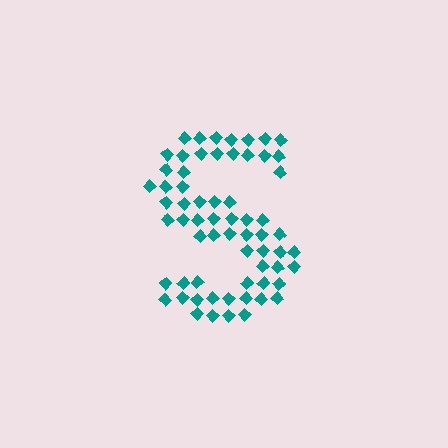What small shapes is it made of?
It is made of small diamonds.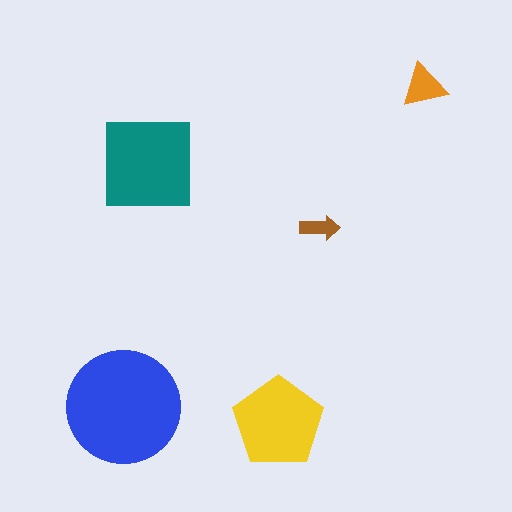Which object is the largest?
The blue circle.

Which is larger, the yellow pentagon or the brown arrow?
The yellow pentagon.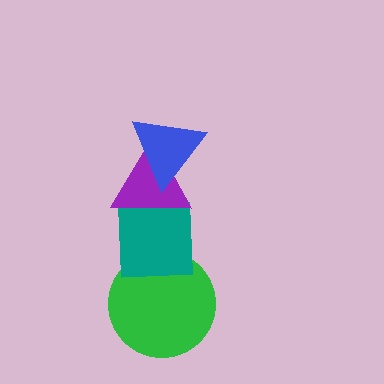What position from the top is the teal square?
The teal square is 3rd from the top.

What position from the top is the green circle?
The green circle is 4th from the top.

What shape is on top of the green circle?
The teal square is on top of the green circle.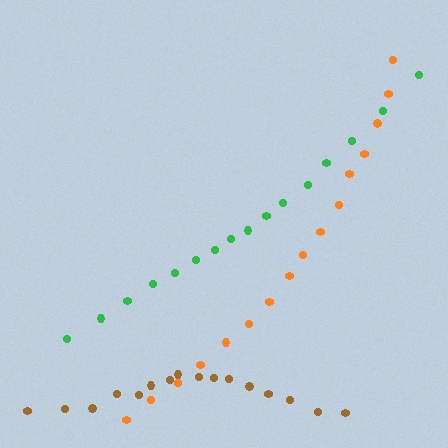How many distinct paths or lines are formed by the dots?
There are 3 distinct paths.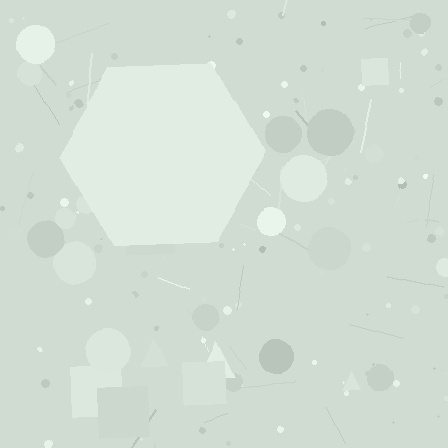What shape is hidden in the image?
A hexagon is hidden in the image.